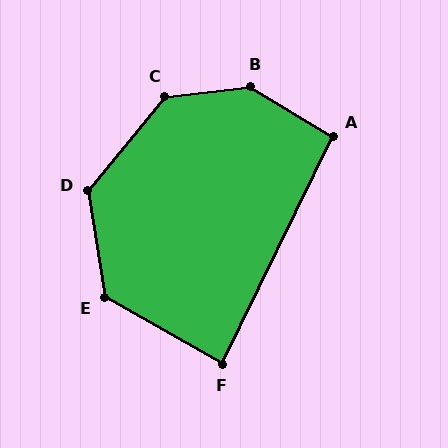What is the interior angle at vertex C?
Approximately 136 degrees (obtuse).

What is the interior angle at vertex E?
Approximately 128 degrees (obtuse).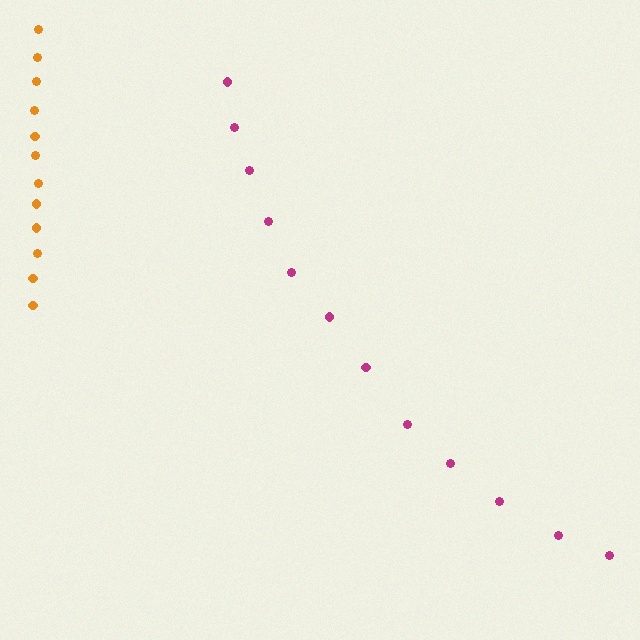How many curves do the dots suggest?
There are 2 distinct paths.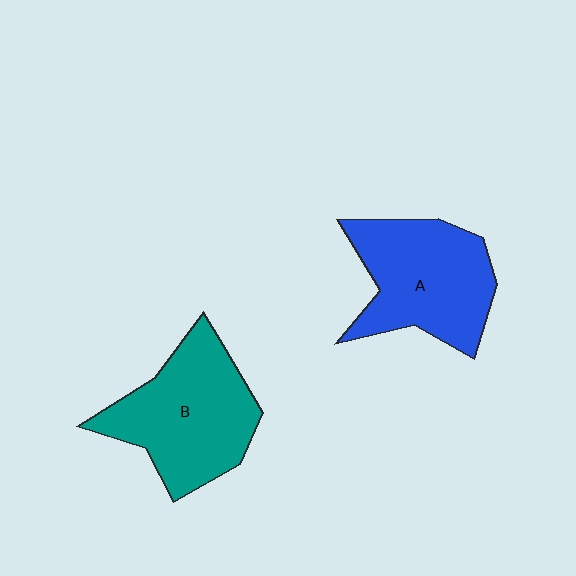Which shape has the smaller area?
Shape A (blue).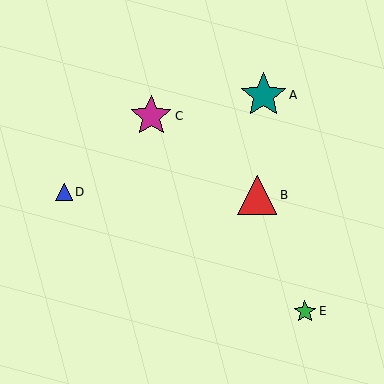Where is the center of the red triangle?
The center of the red triangle is at (257, 195).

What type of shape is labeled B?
Shape B is a red triangle.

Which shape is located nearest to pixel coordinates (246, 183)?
The red triangle (labeled B) at (257, 195) is nearest to that location.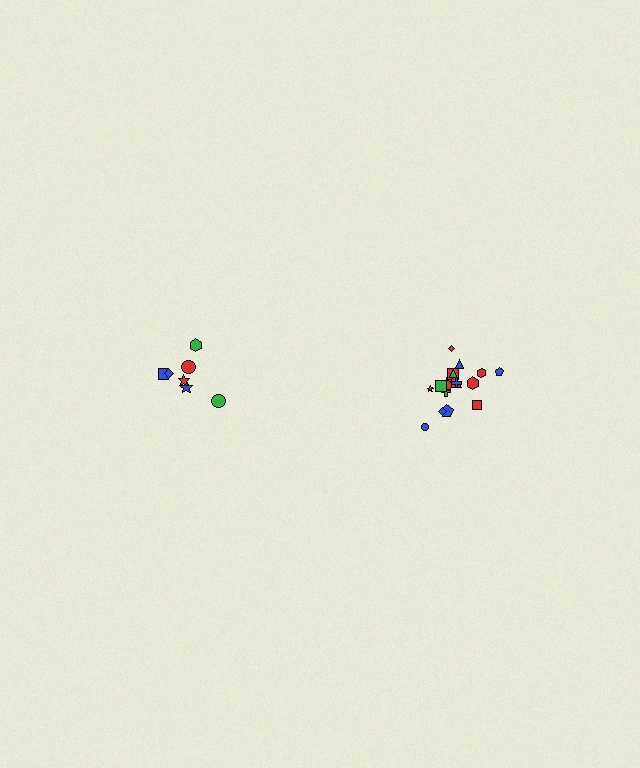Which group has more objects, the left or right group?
The right group.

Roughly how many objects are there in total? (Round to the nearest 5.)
Roughly 25 objects in total.